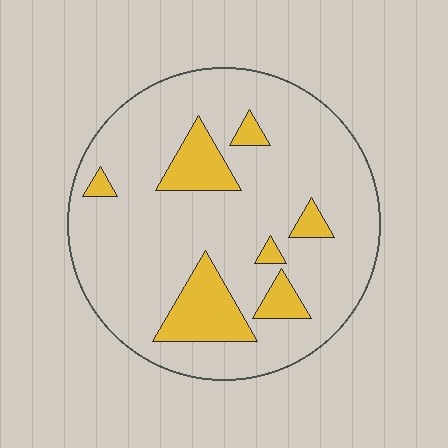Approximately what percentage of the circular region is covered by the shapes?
Approximately 15%.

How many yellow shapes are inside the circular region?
7.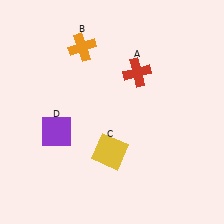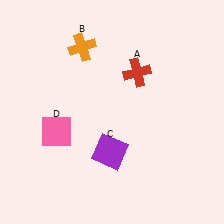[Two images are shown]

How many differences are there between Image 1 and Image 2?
There are 2 differences between the two images.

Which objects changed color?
C changed from yellow to purple. D changed from purple to pink.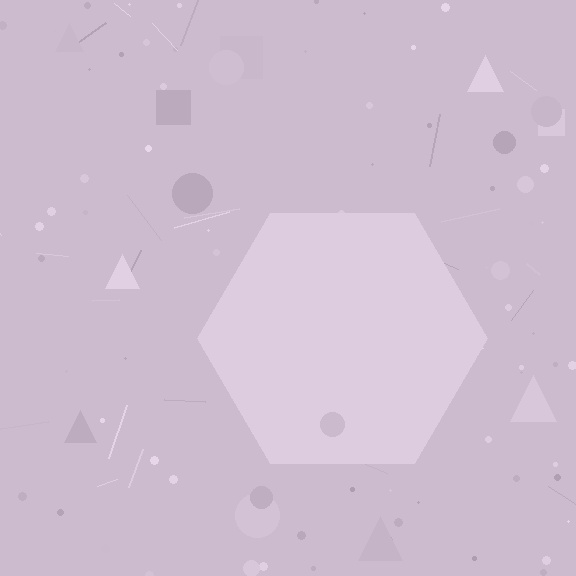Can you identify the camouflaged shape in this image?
The camouflaged shape is a hexagon.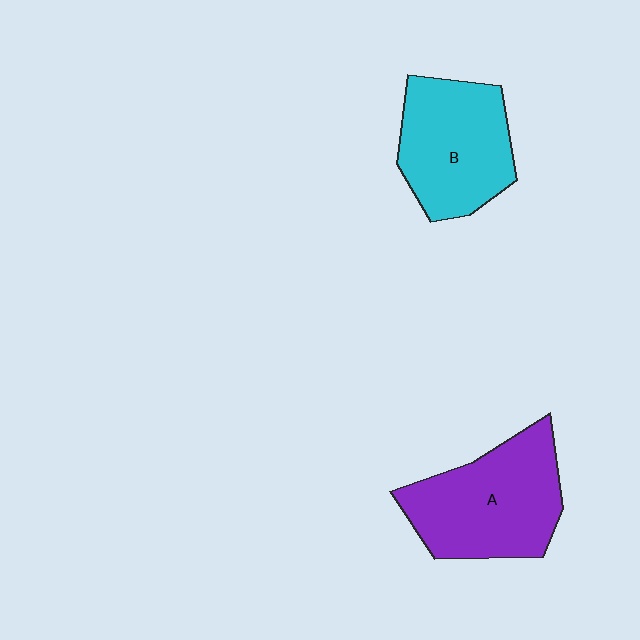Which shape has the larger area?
Shape A (purple).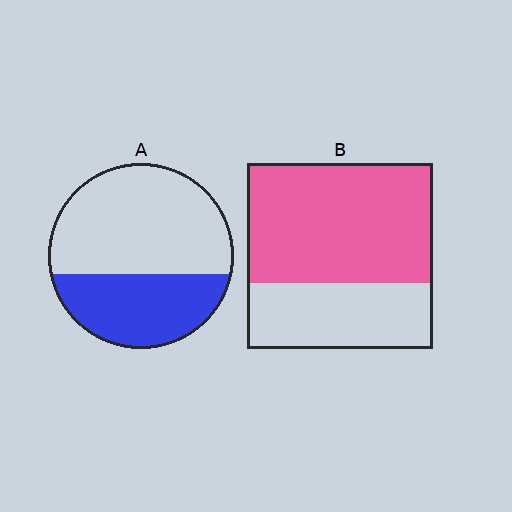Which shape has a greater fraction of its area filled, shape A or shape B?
Shape B.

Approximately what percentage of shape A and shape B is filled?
A is approximately 40% and B is approximately 65%.